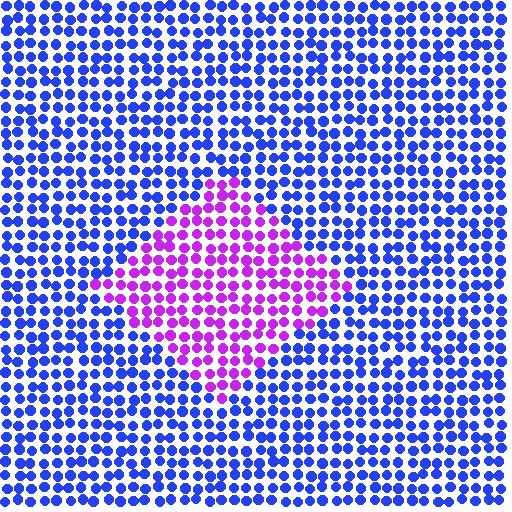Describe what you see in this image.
The image is filled with small blue elements in a uniform arrangement. A diamond-shaped region is visible where the elements are tinted to a slightly different hue, forming a subtle color boundary.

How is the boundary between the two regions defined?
The boundary is defined purely by a slight shift in hue (about 58 degrees). Spacing, size, and orientation are identical on both sides.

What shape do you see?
I see a diamond.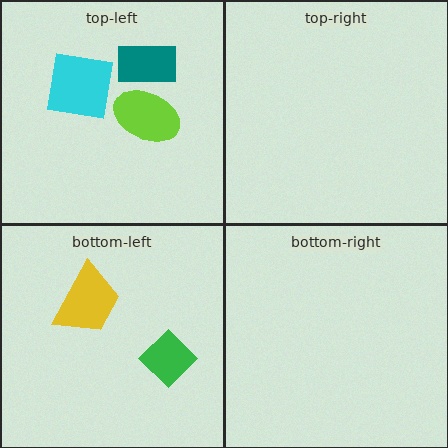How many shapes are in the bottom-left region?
2.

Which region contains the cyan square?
The top-left region.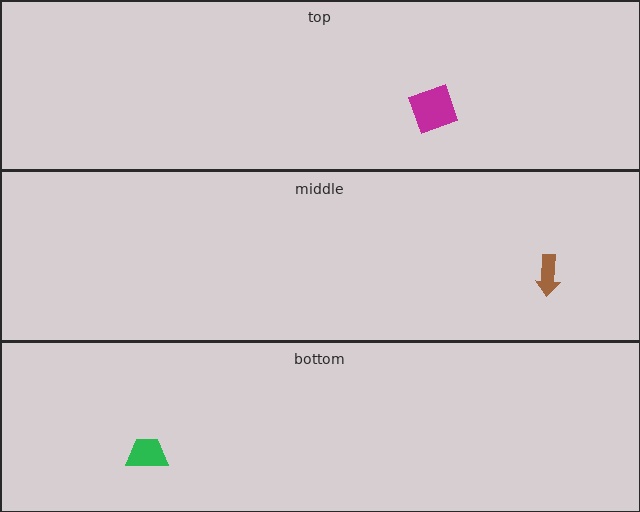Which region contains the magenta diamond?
The top region.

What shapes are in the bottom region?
The green trapezoid.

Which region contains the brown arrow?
The middle region.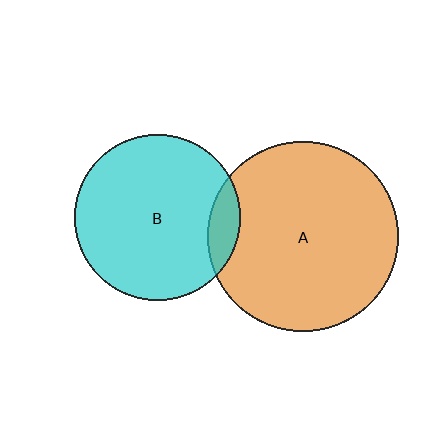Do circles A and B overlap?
Yes.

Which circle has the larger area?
Circle A (orange).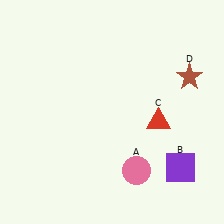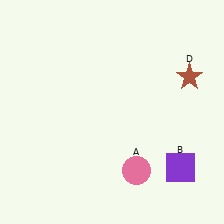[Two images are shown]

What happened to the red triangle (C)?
The red triangle (C) was removed in Image 2. It was in the bottom-right area of Image 1.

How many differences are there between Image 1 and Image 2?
There is 1 difference between the two images.